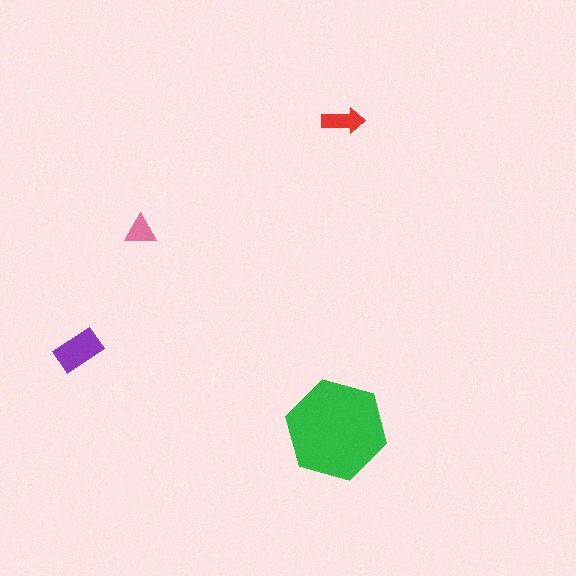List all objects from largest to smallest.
The green hexagon, the purple rectangle, the red arrow, the pink triangle.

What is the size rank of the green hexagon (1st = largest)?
1st.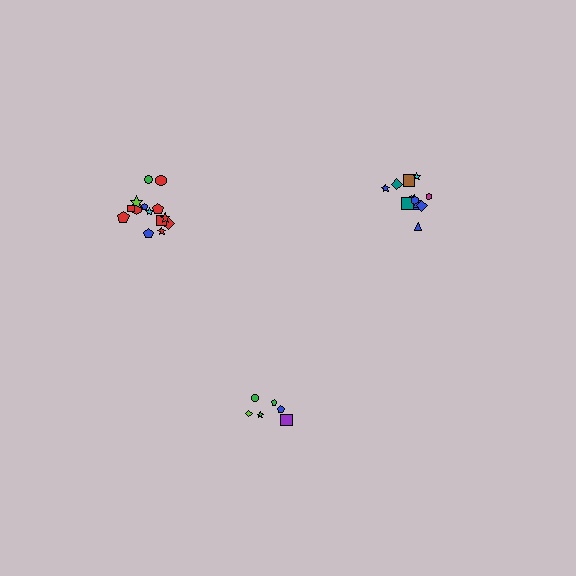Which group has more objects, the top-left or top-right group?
The top-left group.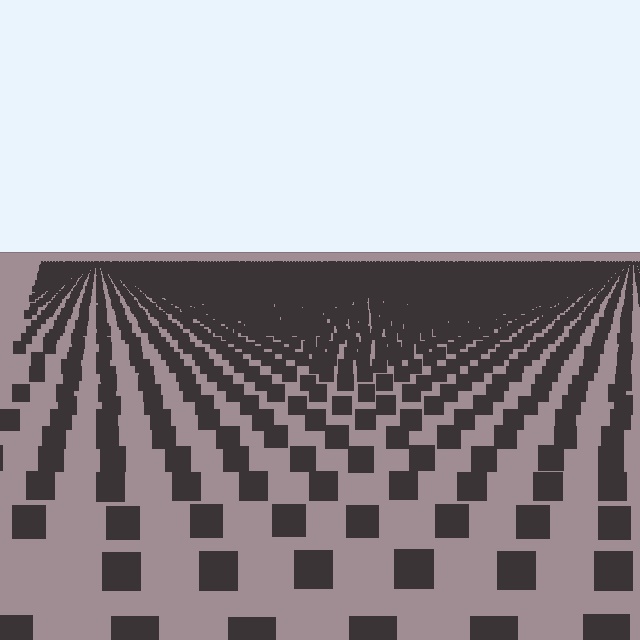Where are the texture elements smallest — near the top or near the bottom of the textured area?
Near the top.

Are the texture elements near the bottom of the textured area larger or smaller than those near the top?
Larger. Near the bottom, elements are closer to the viewer and appear at a bigger on-screen size.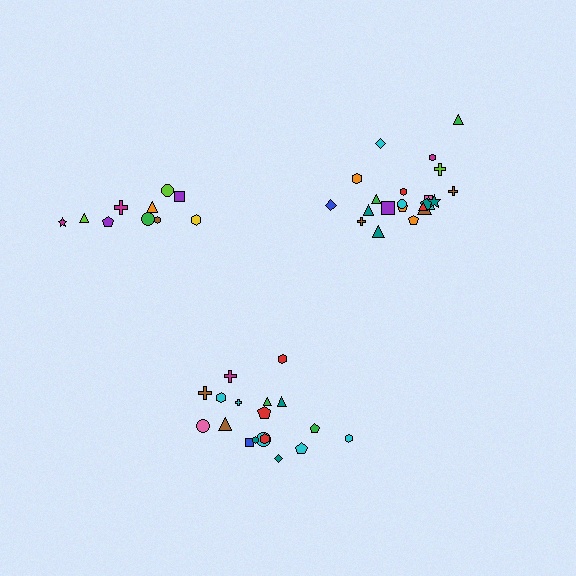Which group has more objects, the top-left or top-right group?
The top-right group.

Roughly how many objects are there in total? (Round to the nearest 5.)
Roughly 50 objects in total.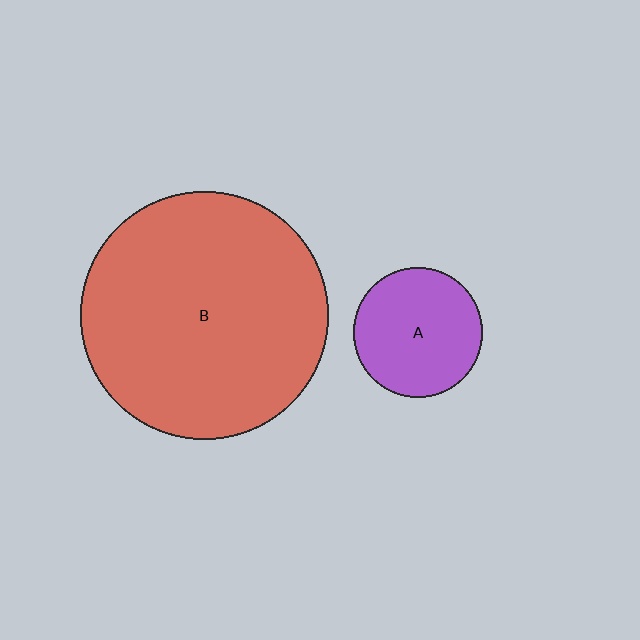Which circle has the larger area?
Circle B (red).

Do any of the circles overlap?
No, none of the circles overlap.